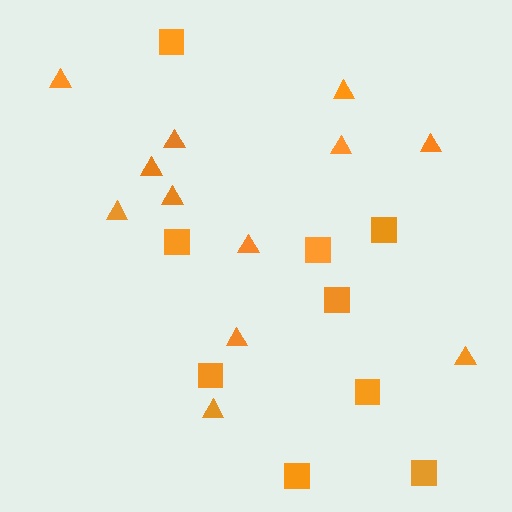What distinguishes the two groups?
There are 2 groups: one group of triangles (12) and one group of squares (9).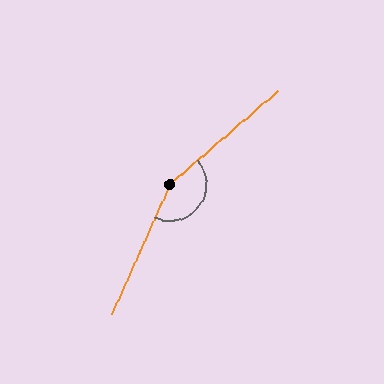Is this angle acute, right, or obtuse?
It is obtuse.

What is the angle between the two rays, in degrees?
Approximately 155 degrees.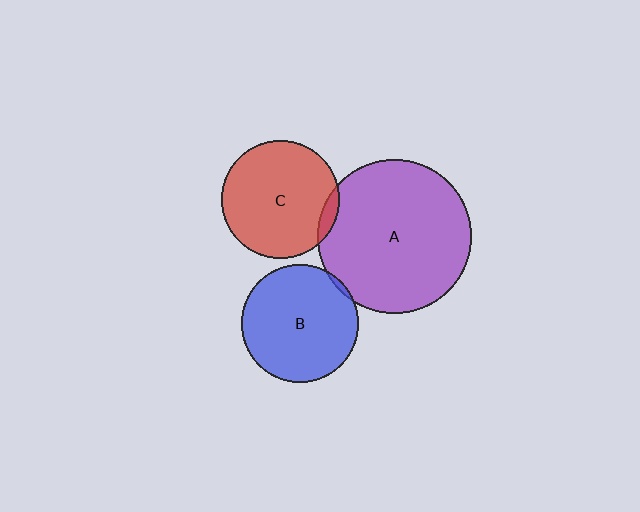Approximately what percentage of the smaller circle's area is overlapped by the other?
Approximately 5%.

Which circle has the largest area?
Circle A (purple).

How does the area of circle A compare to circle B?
Approximately 1.7 times.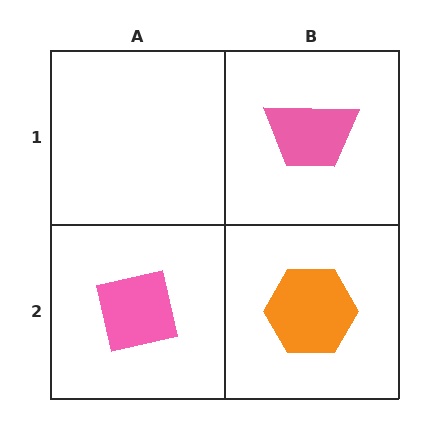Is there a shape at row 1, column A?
No, that cell is empty.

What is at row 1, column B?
A pink trapezoid.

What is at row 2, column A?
A pink square.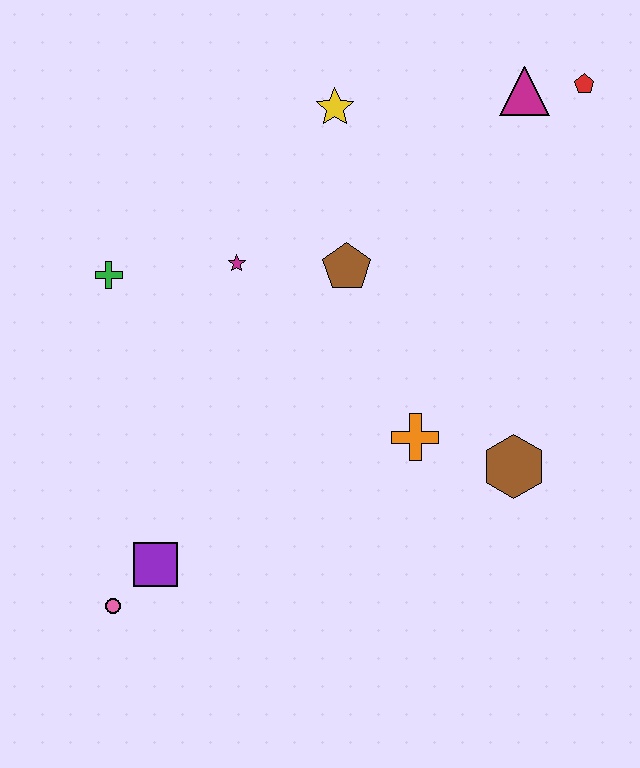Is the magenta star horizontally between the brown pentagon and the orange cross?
No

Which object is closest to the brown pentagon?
The magenta star is closest to the brown pentagon.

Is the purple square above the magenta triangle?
No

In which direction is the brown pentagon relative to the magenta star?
The brown pentagon is to the right of the magenta star.